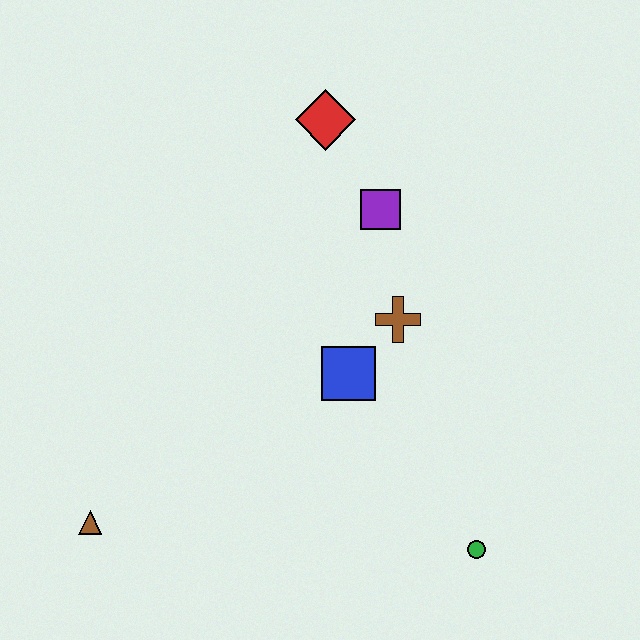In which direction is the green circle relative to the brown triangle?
The green circle is to the right of the brown triangle.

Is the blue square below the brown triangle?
No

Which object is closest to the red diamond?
The purple square is closest to the red diamond.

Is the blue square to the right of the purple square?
No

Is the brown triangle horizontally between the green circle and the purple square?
No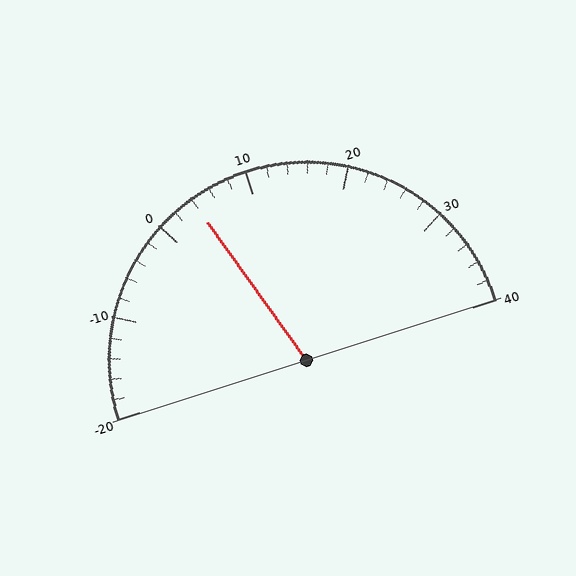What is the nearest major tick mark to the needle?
The nearest major tick mark is 0.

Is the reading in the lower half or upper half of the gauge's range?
The reading is in the lower half of the range (-20 to 40).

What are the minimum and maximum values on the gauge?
The gauge ranges from -20 to 40.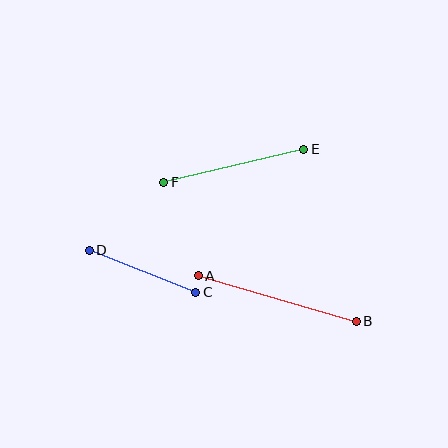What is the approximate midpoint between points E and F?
The midpoint is at approximately (234, 166) pixels.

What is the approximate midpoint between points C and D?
The midpoint is at approximately (142, 271) pixels.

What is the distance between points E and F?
The distance is approximately 144 pixels.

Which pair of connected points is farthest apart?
Points A and B are farthest apart.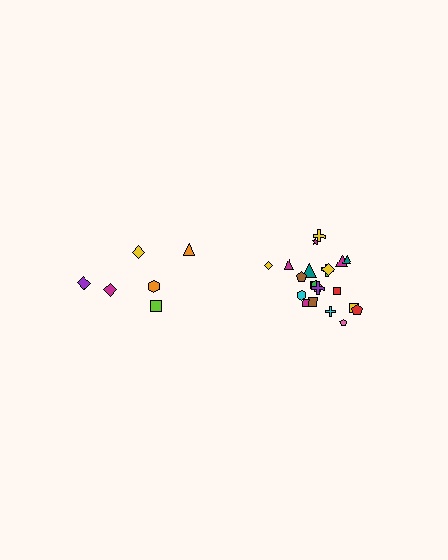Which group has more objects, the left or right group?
The right group.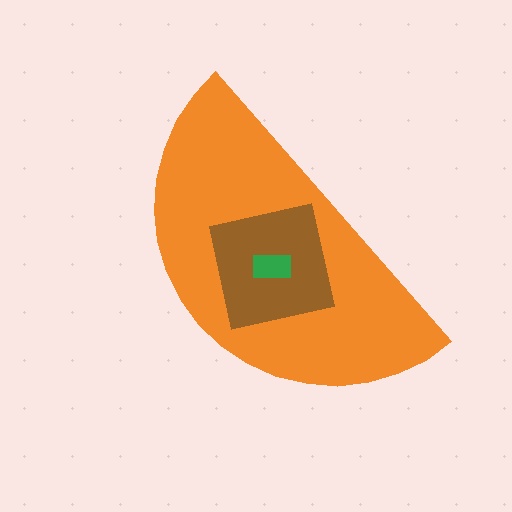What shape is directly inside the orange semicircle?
The brown square.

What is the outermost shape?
The orange semicircle.